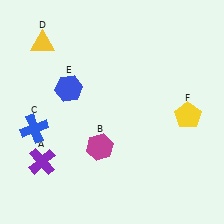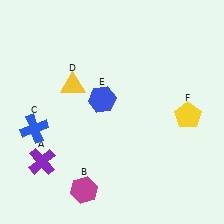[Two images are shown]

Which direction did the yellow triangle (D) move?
The yellow triangle (D) moved down.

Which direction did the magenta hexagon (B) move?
The magenta hexagon (B) moved down.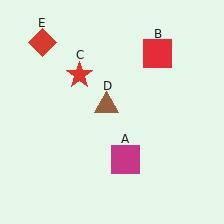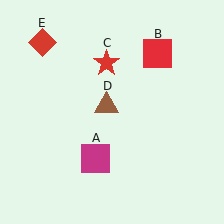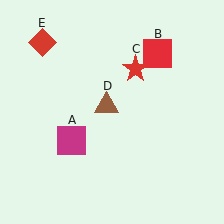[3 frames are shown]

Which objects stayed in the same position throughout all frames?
Red square (object B) and brown triangle (object D) and red diamond (object E) remained stationary.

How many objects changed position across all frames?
2 objects changed position: magenta square (object A), red star (object C).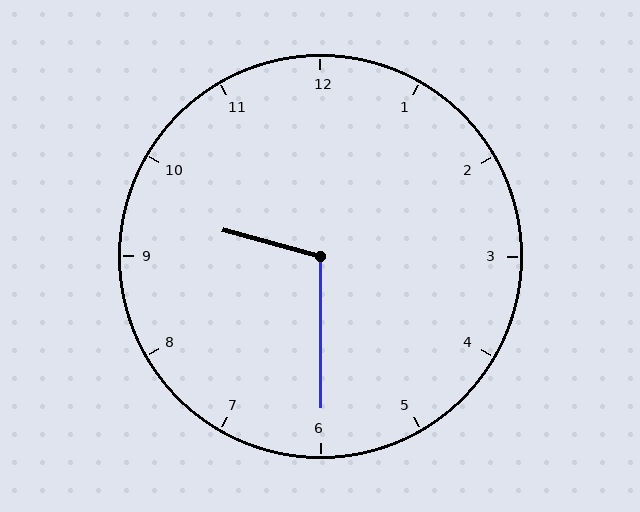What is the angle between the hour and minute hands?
Approximately 105 degrees.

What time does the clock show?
9:30.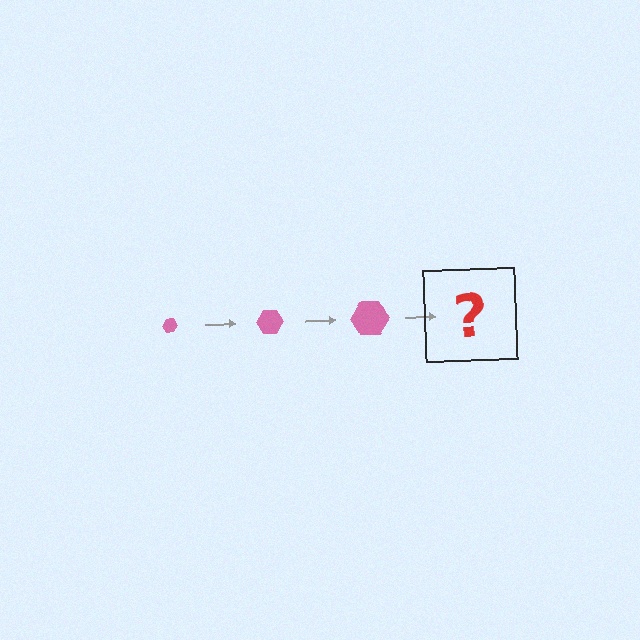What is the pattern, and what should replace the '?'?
The pattern is that the hexagon gets progressively larger each step. The '?' should be a pink hexagon, larger than the previous one.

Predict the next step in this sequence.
The next step is a pink hexagon, larger than the previous one.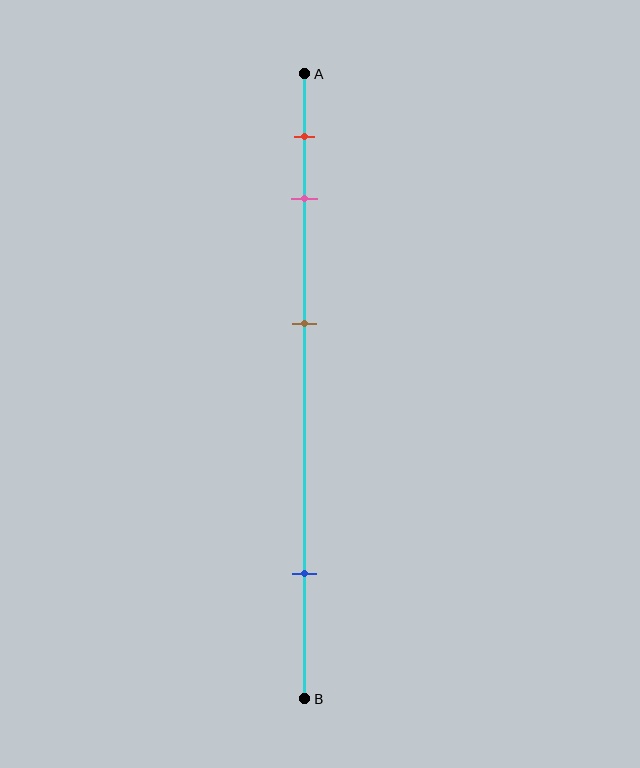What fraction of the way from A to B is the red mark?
The red mark is approximately 10% (0.1) of the way from A to B.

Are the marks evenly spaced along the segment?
No, the marks are not evenly spaced.